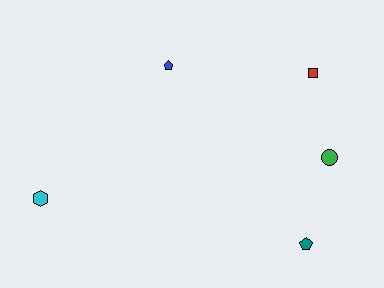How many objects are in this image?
There are 5 objects.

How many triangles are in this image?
There are no triangles.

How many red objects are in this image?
There is 1 red object.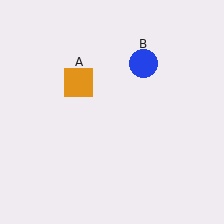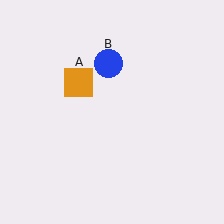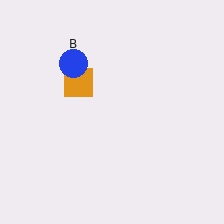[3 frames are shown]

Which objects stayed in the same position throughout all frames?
Orange square (object A) remained stationary.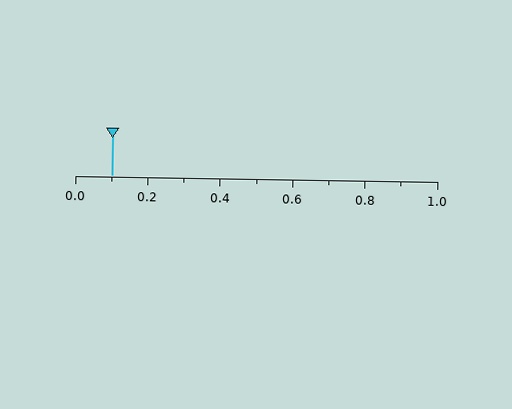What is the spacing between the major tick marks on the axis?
The major ticks are spaced 0.2 apart.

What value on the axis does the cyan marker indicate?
The marker indicates approximately 0.1.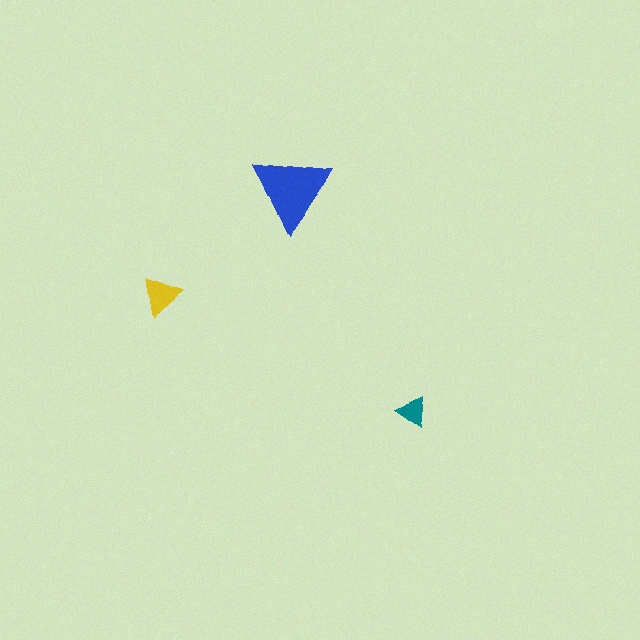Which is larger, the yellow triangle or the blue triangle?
The blue one.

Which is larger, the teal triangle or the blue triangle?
The blue one.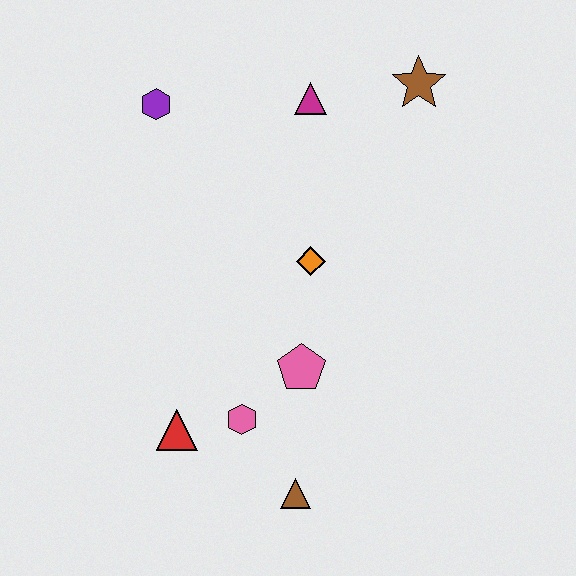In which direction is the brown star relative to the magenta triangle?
The brown star is to the right of the magenta triangle.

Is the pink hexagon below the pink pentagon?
Yes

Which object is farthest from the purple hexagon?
The brown triangle is farthest from the purple hexagon.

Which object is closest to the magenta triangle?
The brown star is closest to the magenta triangle.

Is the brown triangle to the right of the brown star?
No